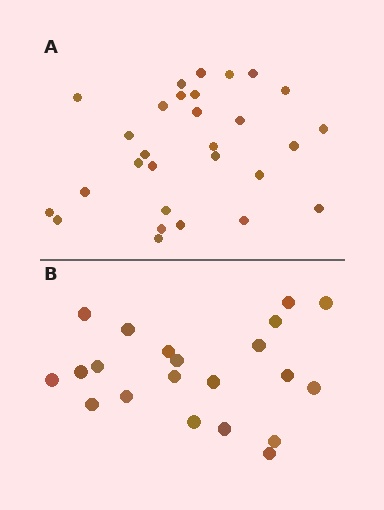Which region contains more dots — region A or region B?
Region A (the top region) has more dots.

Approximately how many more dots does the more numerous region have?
Region A has roughly 8 or so more dots than region B.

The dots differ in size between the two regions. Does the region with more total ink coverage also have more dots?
No. Region B has more total ink coverage because its dots are larger, but region A actually contains more individual dots. Total area can be misleading — the number of items is what matters here.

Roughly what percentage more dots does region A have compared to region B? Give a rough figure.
About 40% more.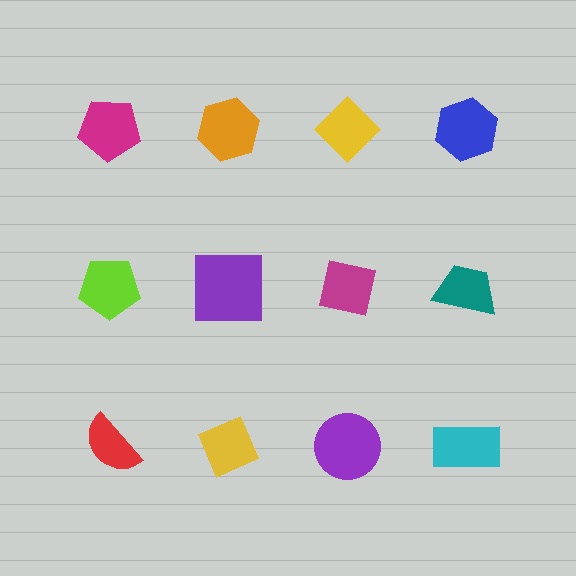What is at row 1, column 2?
An orange hexagon.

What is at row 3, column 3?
A purple circle.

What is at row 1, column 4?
A blue hexagon.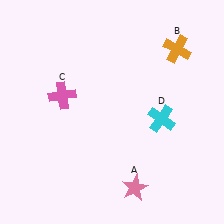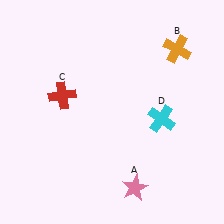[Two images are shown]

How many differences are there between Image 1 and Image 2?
There is 1 difference between the two images.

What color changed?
The cross (C) changed from pink in Image 1 to red in Image 2.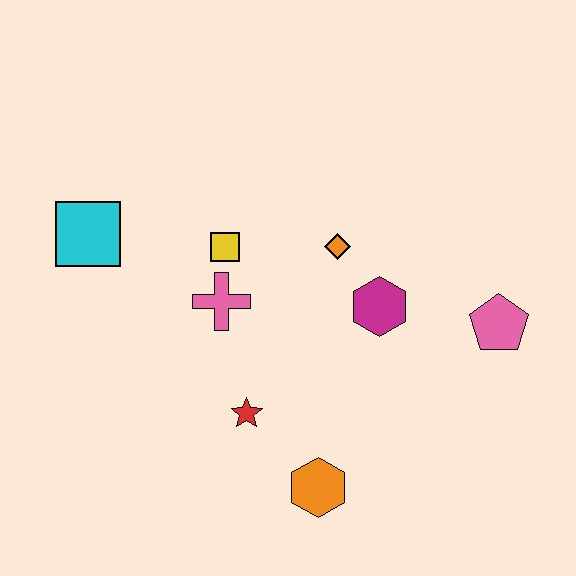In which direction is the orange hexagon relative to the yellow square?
The orange hexagon is below the yellow square.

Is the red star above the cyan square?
No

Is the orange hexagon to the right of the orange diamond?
No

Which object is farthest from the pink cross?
The pink pentagon is farthest from the pink cross.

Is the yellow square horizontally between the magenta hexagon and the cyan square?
Yes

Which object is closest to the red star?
The orange hexagon is closest to the red star.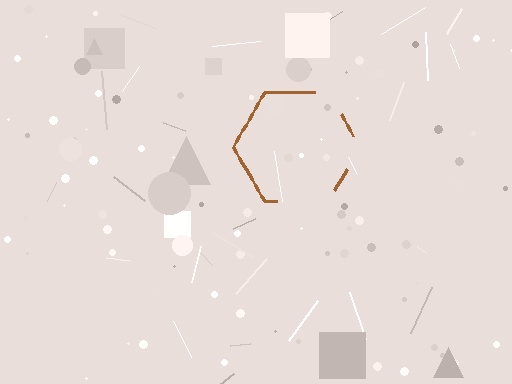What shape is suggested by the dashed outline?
The dashed outline suggests a hexagon.